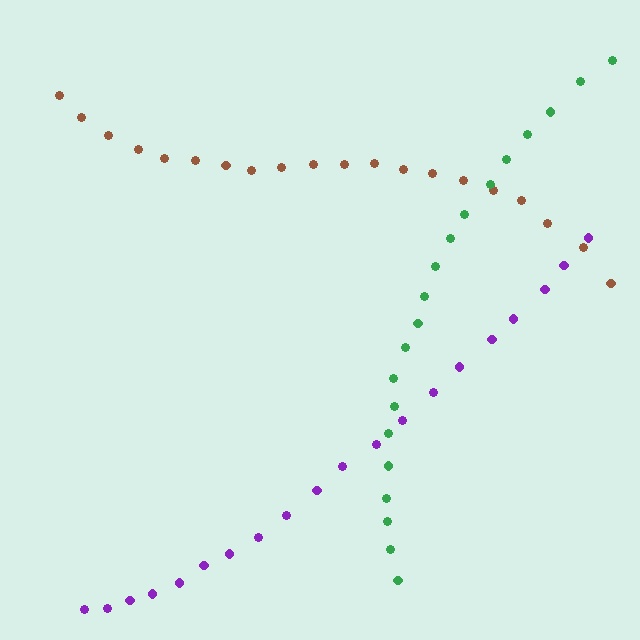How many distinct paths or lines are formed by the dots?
There are 3 distinct paths.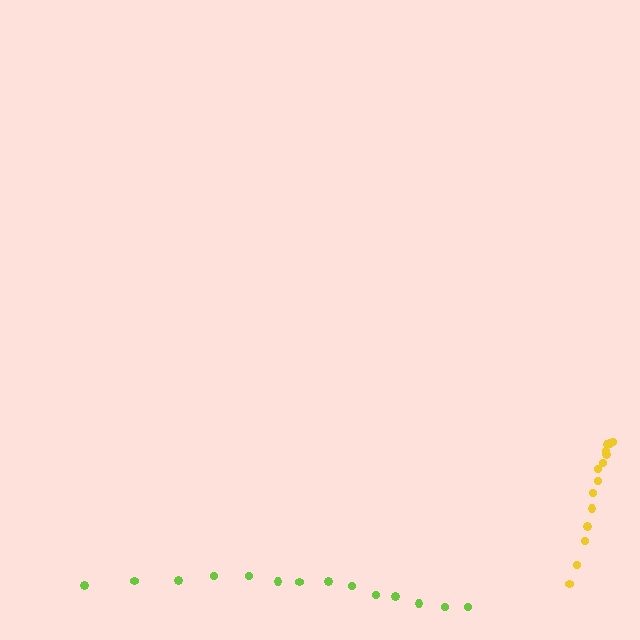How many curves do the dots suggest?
There are 2 distinct paths.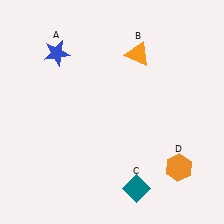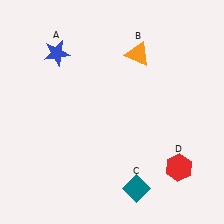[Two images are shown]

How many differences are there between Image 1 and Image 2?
There is 1 difference between the two images.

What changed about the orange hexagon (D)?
In Image 1, D is orange. In Image 2, it changed to red.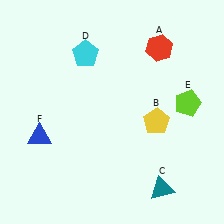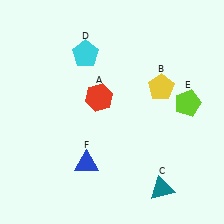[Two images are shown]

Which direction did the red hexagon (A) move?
The red hexagon (A) moved left.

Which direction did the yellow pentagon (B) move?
The yellow pentagon (B) moved up.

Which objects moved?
The objects that moved are: the red hexagon (A), the yellow pentagon (B), the blue triangle (F).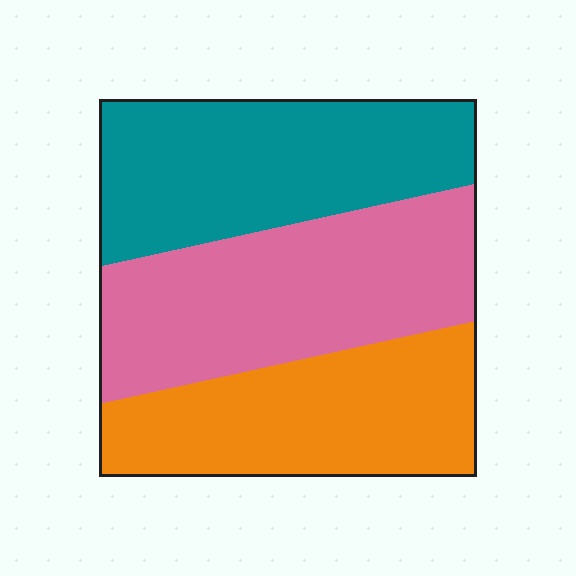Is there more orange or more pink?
Pink.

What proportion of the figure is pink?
Pink takes up about three eighths (3/8) of the figure.